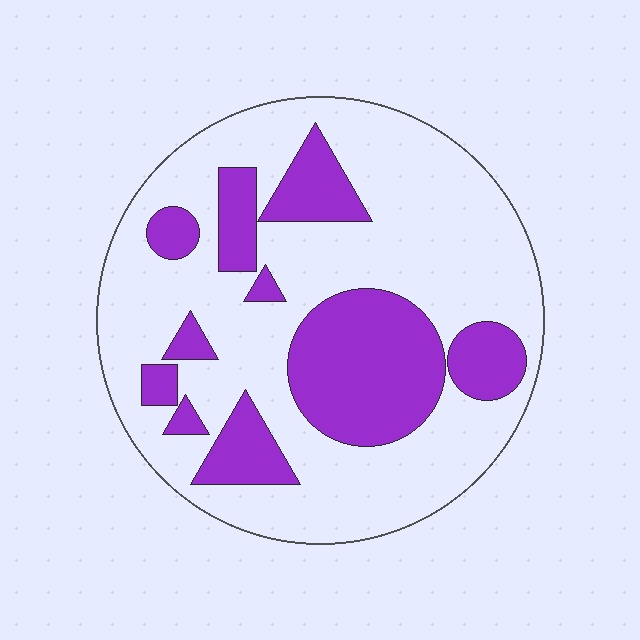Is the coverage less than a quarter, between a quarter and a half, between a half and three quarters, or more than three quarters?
Between a quarter and a half.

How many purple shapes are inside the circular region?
10.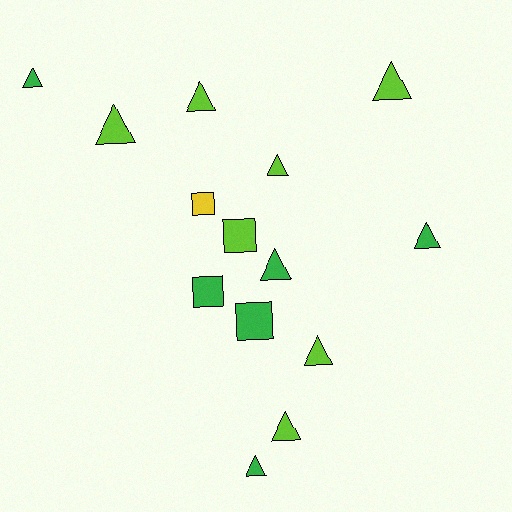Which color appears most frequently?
Lime, with 7 objects.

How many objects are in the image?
There are 14 objects.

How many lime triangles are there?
There are 6 lime triangles.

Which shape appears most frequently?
Triangle, with 10 objects.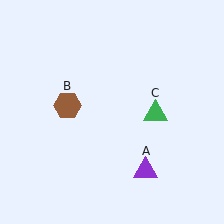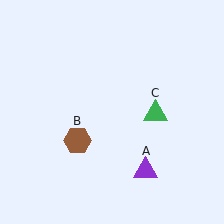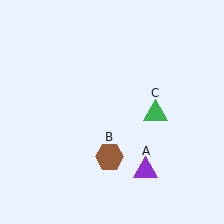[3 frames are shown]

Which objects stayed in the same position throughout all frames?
Purple triangle (object A) and green triangle (object C) remained stationary.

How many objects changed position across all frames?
1 object changed position: brown hexagon (object B).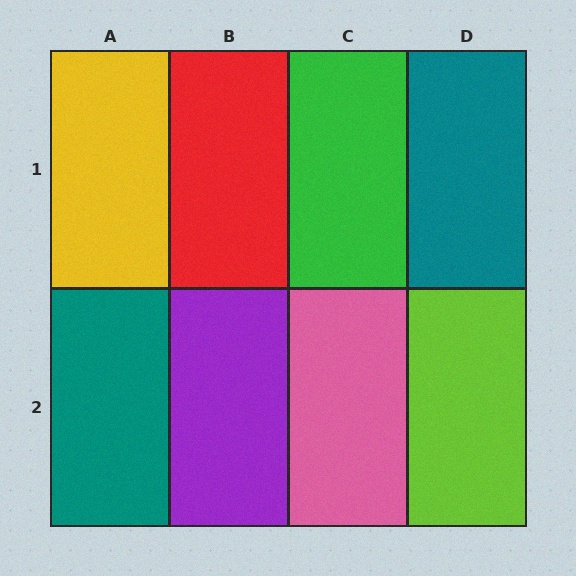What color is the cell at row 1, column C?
Green.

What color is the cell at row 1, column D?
Teal.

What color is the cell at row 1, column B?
Red.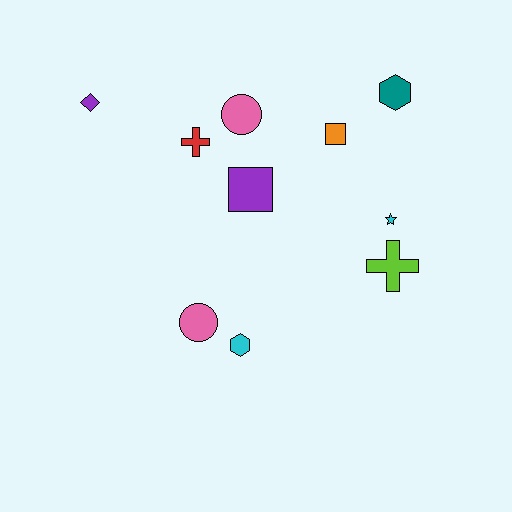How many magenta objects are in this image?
There are no magenta objects.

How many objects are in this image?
There are 10 objects.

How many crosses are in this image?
There are 2 crosses.